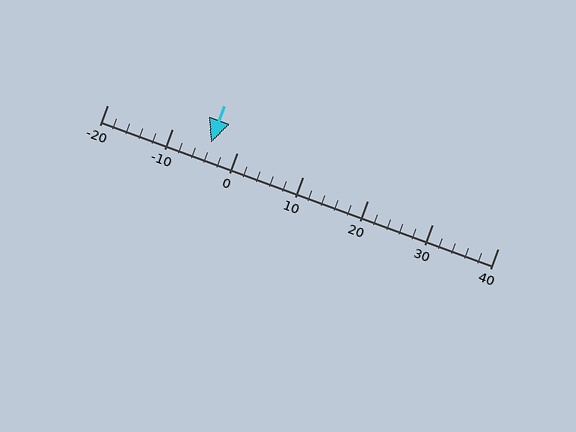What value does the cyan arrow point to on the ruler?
The cyan arrow points to approximately -4.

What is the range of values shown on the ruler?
The ruler shows values from -20 to 40.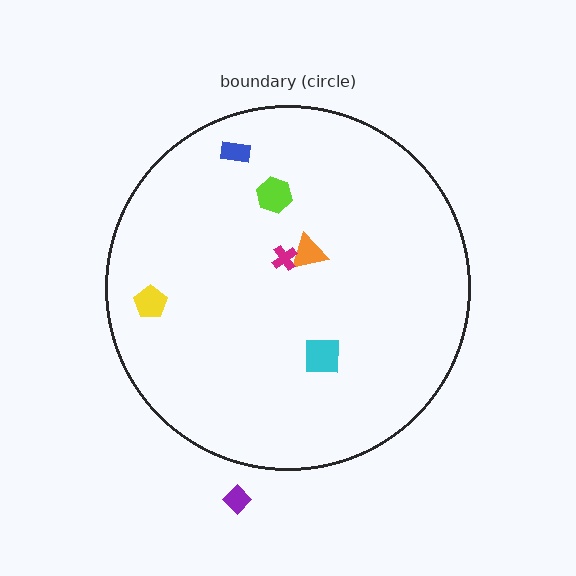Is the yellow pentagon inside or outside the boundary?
Inside.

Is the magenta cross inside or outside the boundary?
Inside.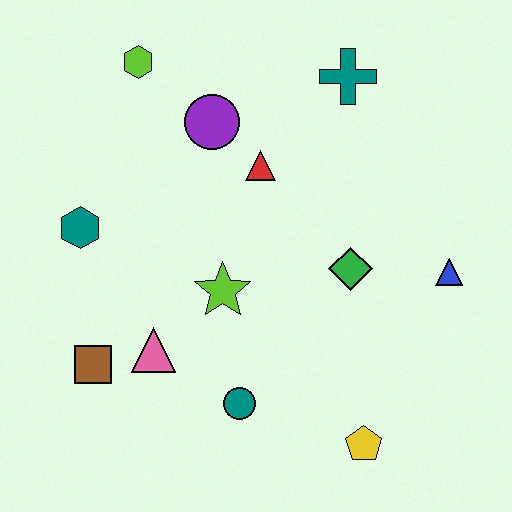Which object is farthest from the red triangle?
The yellow pentagon is farthest from the red triangle.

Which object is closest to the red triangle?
The purple circle is closest to the red triangle.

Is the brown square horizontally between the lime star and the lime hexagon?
No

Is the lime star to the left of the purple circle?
No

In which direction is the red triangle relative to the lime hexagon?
The red triangle is to the right of the lime hexagon.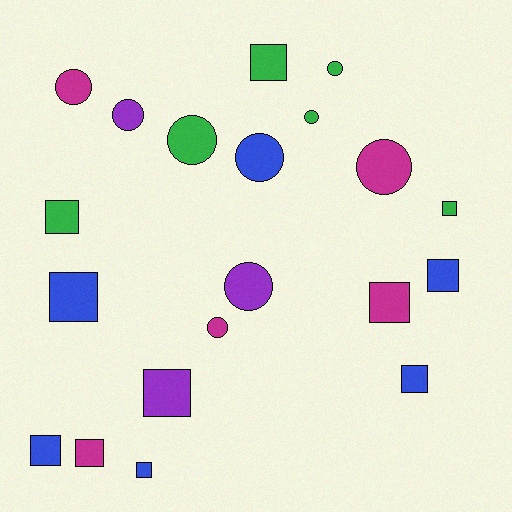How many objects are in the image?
There are 20 objects.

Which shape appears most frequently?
Square, with 11 objects.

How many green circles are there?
There are 3 green circles.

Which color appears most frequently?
Blue, with 6 objects.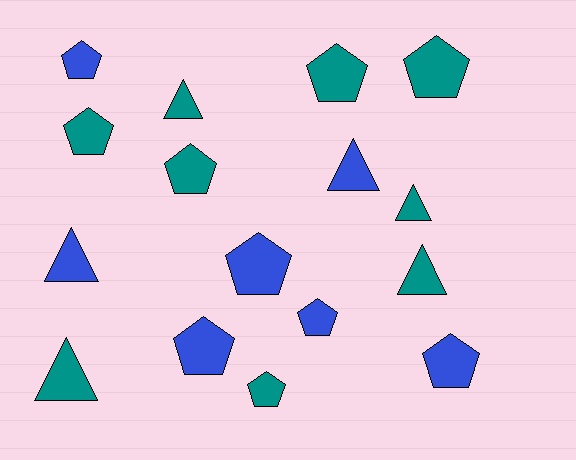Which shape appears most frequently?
Pentagon, with 10 objects.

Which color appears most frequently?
Teal, with 9 objects.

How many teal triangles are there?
There are 4 teal triangles.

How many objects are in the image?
There are 16 objects.